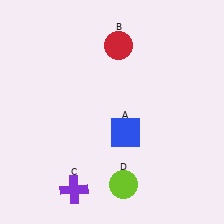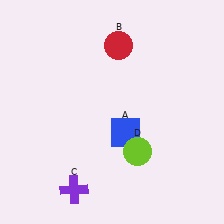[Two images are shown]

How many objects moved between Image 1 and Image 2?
1 object moved between the two images.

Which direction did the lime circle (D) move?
The lime circle (D) moved up.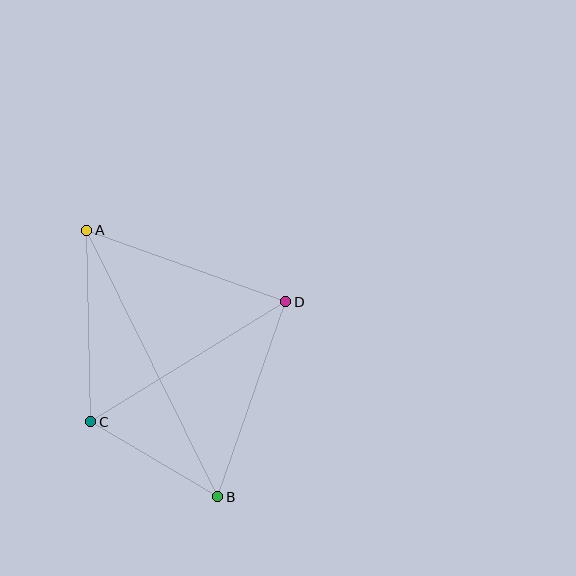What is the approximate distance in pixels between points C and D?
The distance between C and D is approximately 229 pixels.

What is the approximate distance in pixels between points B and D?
The distance between B and D is approximately 207 pixels.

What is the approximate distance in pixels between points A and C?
The distance between A and C is approximately 192 pixels.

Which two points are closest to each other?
Points B and C are closest to each other.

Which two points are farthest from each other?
Points A and B are farthest from each other.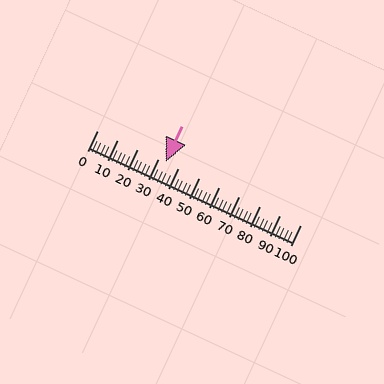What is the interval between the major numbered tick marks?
The major tick marks are spaced 10 units apart.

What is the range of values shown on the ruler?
The ruler shows values from 0 to 100.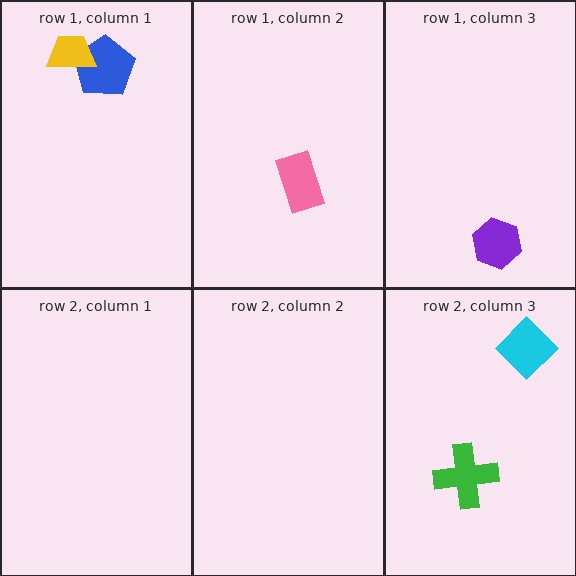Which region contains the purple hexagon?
The row 1, column 3 region.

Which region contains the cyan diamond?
The row 2, column 3 region.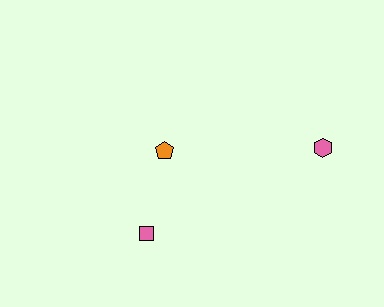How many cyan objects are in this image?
There are no cyan objects.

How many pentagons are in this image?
There is 1 pentagon.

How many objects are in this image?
There are 3 objects.